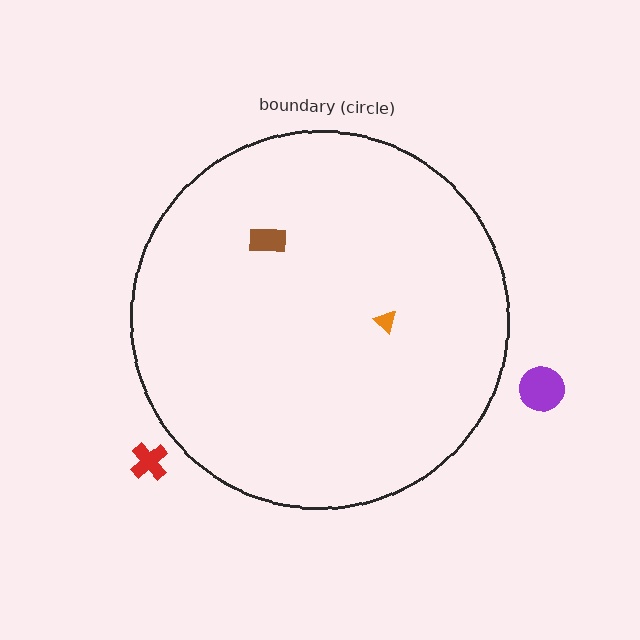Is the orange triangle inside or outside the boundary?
Inside.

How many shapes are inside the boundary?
2 inside, 2 outside.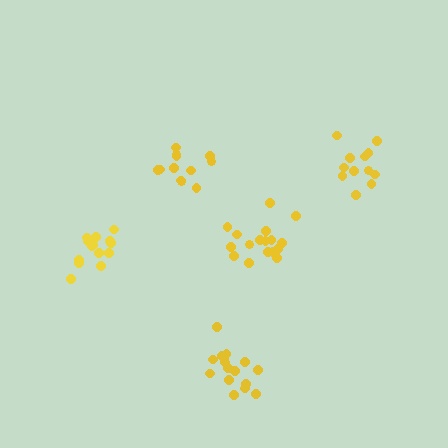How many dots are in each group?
Group 1: 12 dots, Group 2: 14 dots, Group 3: 13 dots, Group 4: 17 dots, Group 5: 16 dots (72 total).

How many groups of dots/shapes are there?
There are 5 groups.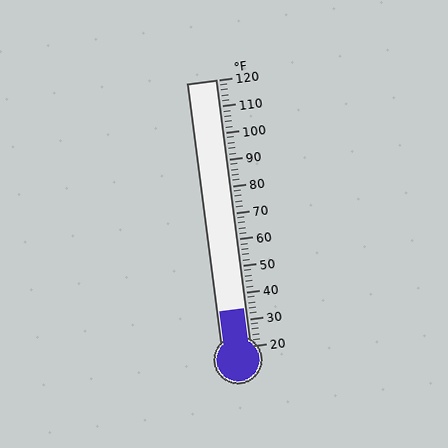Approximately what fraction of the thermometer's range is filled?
The thermometer is filled to approximately 15% of its range.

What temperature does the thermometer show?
The thermometer shows approximately 34°F.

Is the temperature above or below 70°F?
The temperature is below 70°F.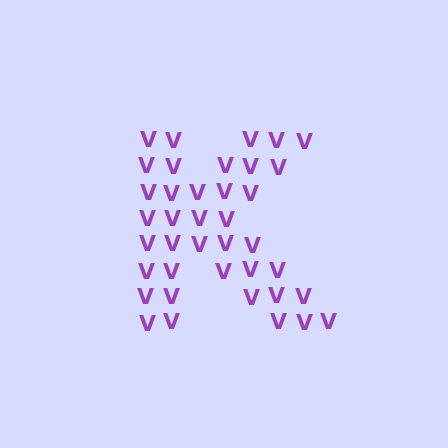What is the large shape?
The large shape is the letter K.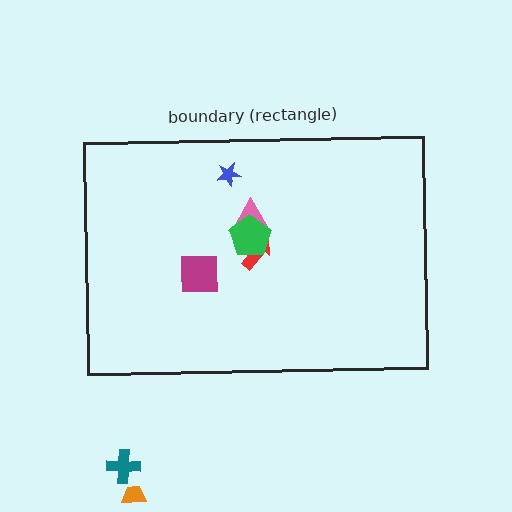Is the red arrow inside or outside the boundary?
Inside.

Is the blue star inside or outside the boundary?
Inside.